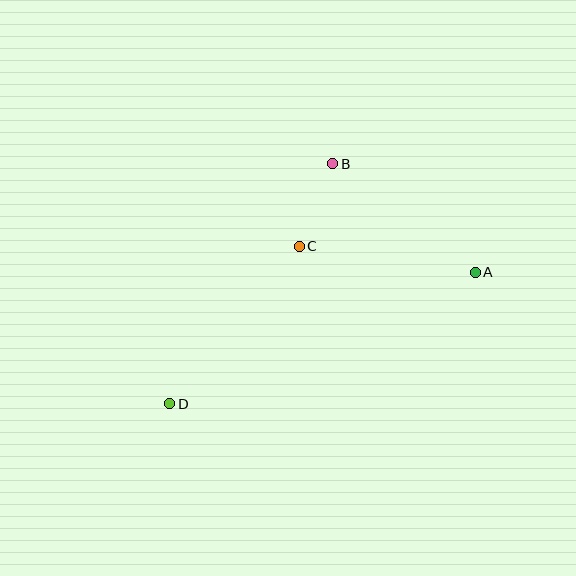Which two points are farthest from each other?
Points A and D are farthest from each other.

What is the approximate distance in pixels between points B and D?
The distance between B and D is approximately 290 pixels.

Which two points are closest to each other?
Points B and C are closest to each other.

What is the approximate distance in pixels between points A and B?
The distance between A and B is approximately 179 pixels.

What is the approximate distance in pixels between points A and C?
The distance between A and C is approximately 178 pixels.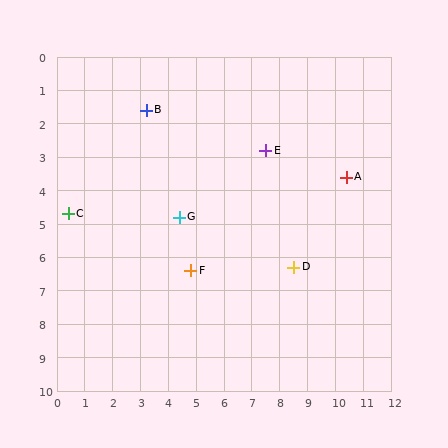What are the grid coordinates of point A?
Point A is at approximately (10.4, 3.6).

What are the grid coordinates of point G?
Point G is at approximately (4.4, 4.8).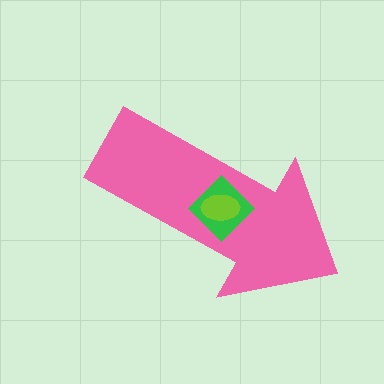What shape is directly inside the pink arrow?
The green diamond.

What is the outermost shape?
The pink arrow.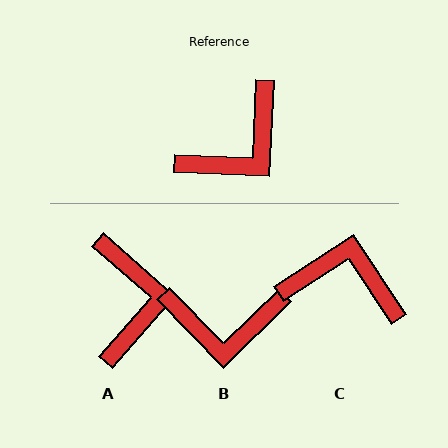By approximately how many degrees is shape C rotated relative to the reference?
Approximately 126 degrees counter-clockwise.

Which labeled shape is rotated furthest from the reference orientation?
C, about 126 degrees away.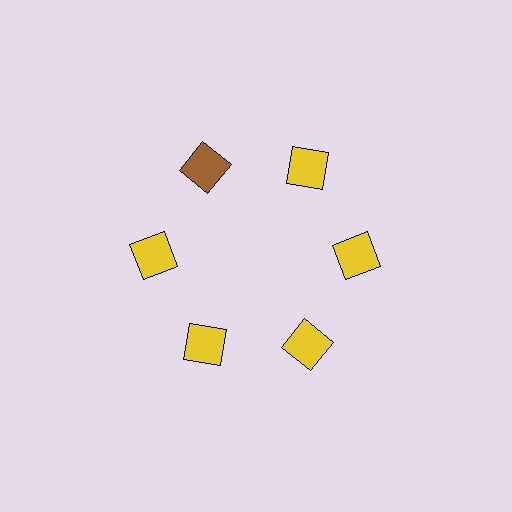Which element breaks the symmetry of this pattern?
The brown square at roughly the 11 o'clock position breaks the symmetry. All other shapes are yellow squares.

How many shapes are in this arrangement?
There are 6 shapes arranged in a ring pattern.